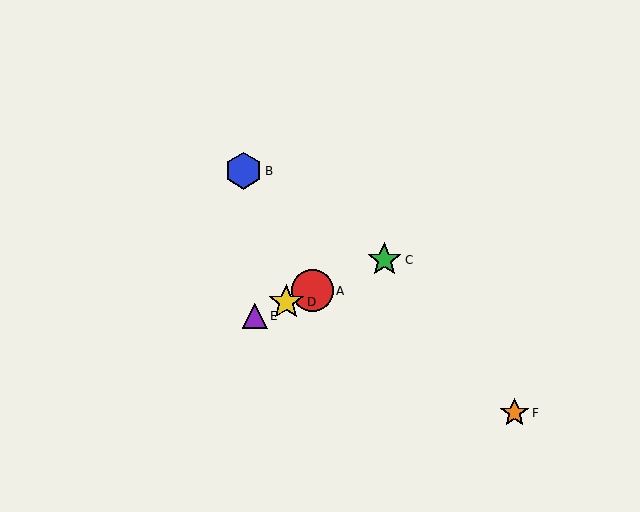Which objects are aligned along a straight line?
Objects A, C, D, E are aligned along a straight line.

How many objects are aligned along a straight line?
4 objects (A, C, D, E) are aligned along a straight line.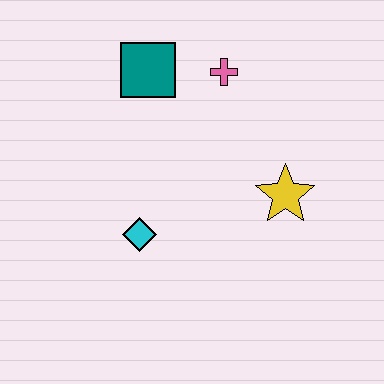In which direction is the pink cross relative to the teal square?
The pink cross is to the right of the teal square.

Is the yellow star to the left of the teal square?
No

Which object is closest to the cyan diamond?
The yellow star is closest to the cyan diamond.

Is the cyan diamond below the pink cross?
Yes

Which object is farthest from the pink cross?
The cyan diamond is farthest from the pink cross.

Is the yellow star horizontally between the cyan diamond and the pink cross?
No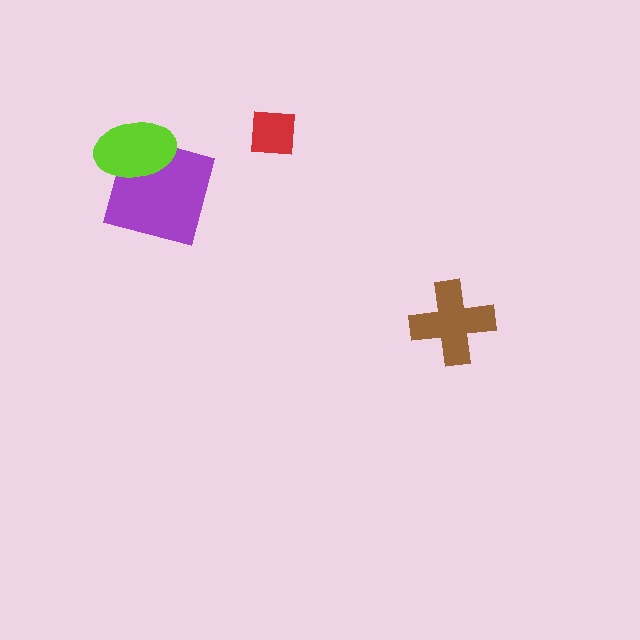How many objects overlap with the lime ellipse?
1 object overlaps with the lime ellipse.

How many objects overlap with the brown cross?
0 objects overlap with the brown cross.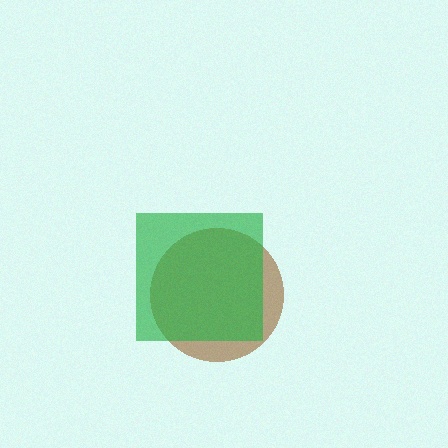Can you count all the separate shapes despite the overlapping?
Yes, there are 2 separate shapes.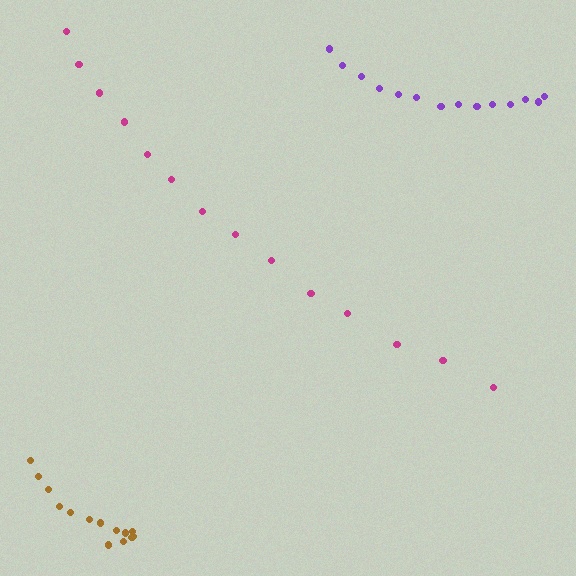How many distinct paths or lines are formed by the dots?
There are 3 distinct paths.